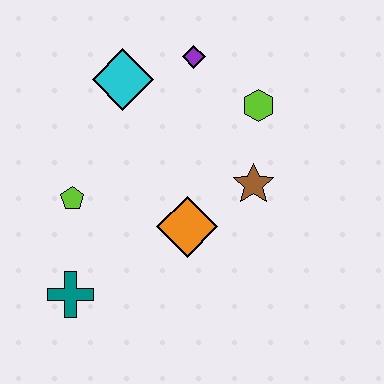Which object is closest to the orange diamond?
The brown star is closest to the orange diamond.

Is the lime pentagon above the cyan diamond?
No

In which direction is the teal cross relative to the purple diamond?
The teal cross is below the purple diamond.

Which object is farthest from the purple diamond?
The teal cross is farthest from the purple diamond.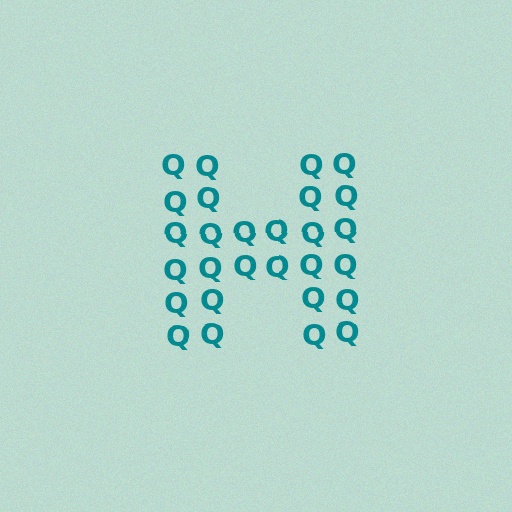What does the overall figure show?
The overall figure shows the letter H.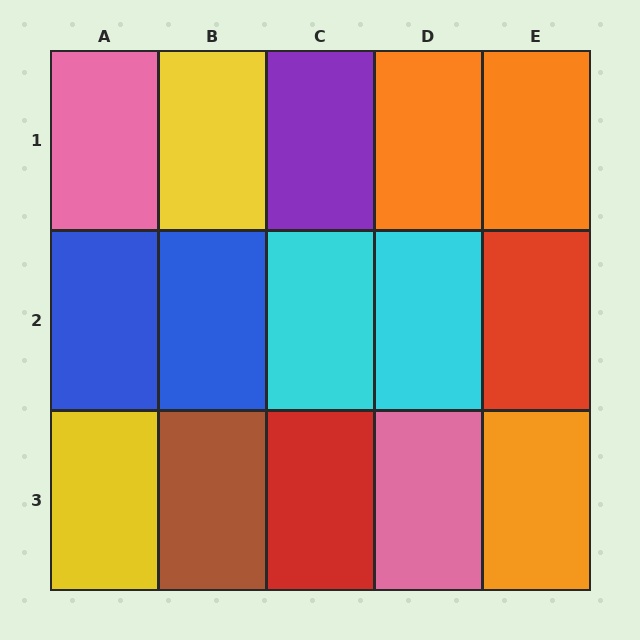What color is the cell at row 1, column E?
Orange.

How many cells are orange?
3 cells are orange.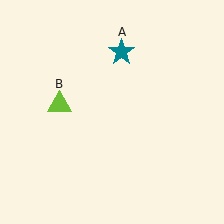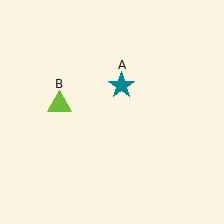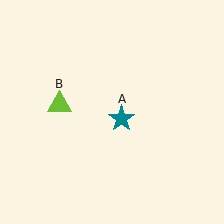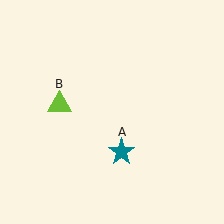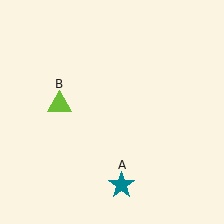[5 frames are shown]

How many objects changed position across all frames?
1 object changed position: teal star (object A).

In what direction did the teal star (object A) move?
The teal star (object A) moved down.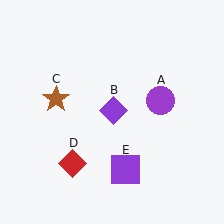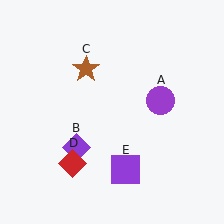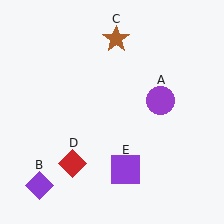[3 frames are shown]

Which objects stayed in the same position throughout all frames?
Purple circle (object A) and red diamond (object D) and purple square (object E) remained stationary.